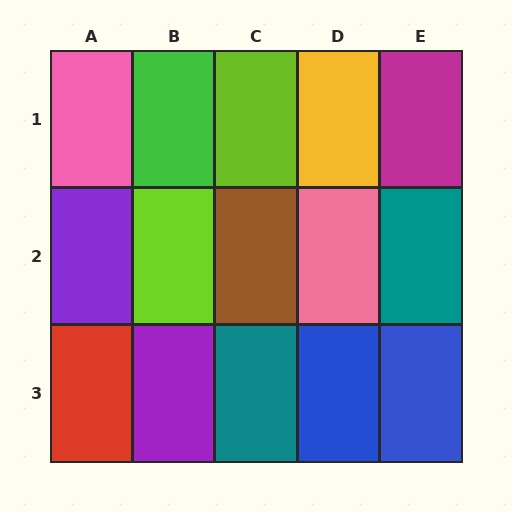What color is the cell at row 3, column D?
Blue.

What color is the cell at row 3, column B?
Purple.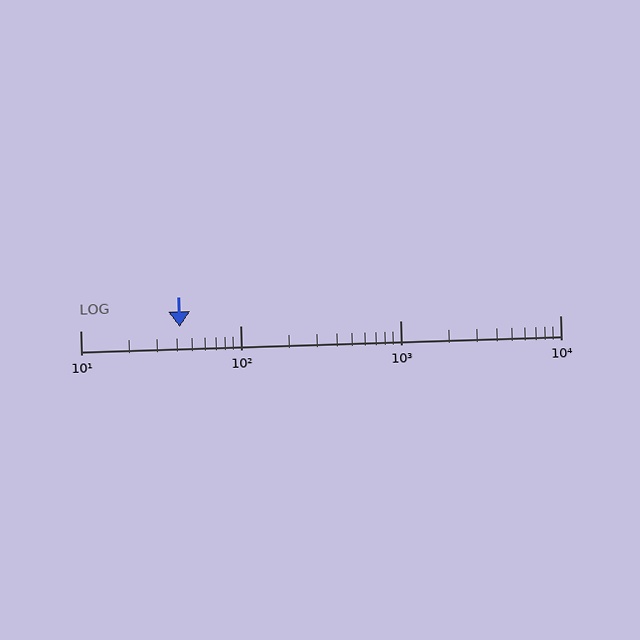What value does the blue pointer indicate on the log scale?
The pointer indicates approximately 42.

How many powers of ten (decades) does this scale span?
The scale spans 3 decades, from 10 to 10000.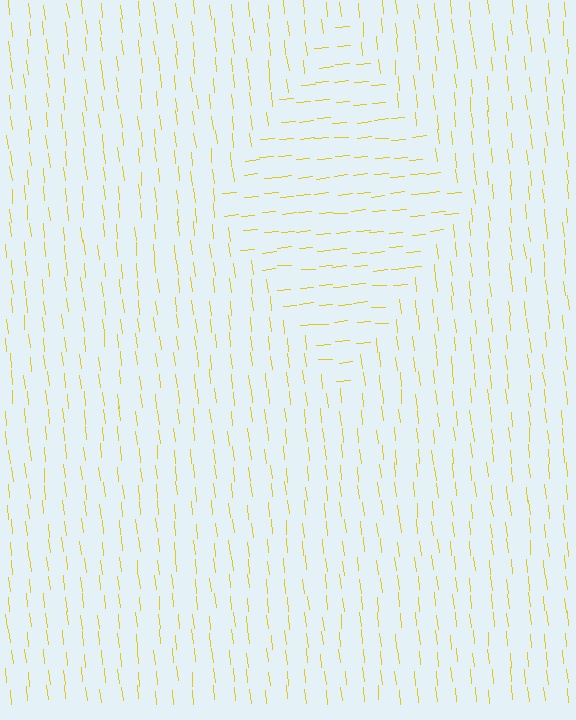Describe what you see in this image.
The image is filled with small yellow line segments. A diamond region in the image has lines oriented differently from the surrounding lines, creating a visible texture boundary.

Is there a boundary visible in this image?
Yes, there is a texture boundary formed by a change in line orientation.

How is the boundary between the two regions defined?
The boundary is defined purely by a change in line orientation (approximately 89 degrees difference). All lines are the same color and thickness.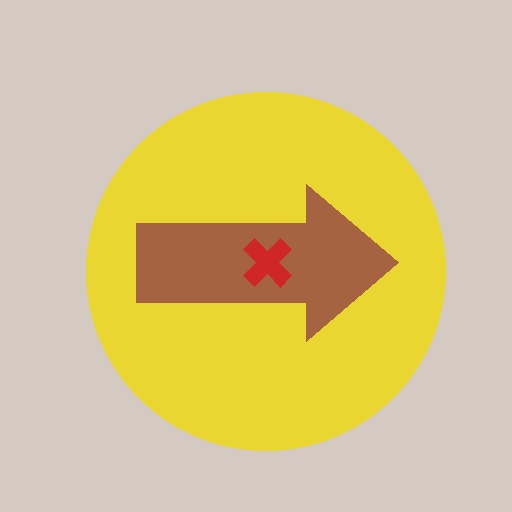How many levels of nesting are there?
3.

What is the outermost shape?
The yellow circle.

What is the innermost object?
The red cross.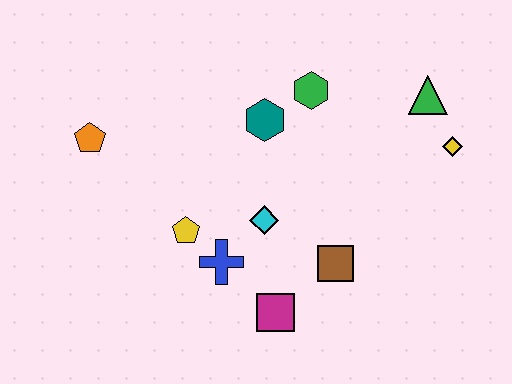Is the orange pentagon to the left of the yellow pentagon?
Yes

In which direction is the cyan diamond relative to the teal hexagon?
The cyan diamond is below the teal hexagon.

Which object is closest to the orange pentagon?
The yellow pentagon is closest to the orange pentagon.